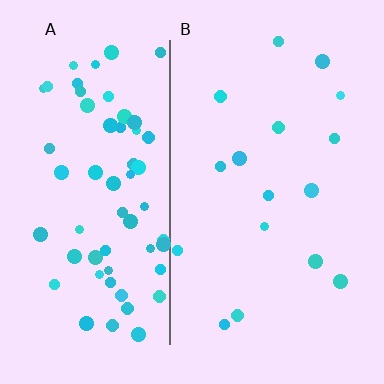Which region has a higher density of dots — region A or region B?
A (the left).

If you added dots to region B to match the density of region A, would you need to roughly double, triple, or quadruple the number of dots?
Approximately quadruple.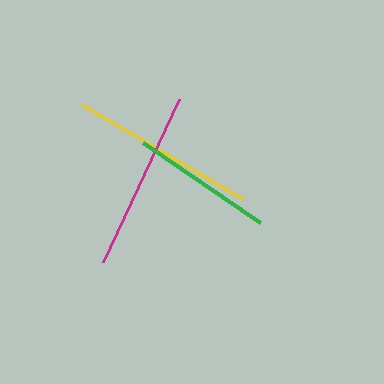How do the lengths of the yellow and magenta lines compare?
The yellow and magenta lines are approximately the same length.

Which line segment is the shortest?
The green line is the shortest at approximately 142 pixels.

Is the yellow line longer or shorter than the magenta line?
The yellow line is longer than the magenta line.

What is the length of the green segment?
The green segment is approximately 142 pixels long.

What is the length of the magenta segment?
The magenta segment is approximately 179 pixels long.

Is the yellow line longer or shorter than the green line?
The yellow line is longer than the green line.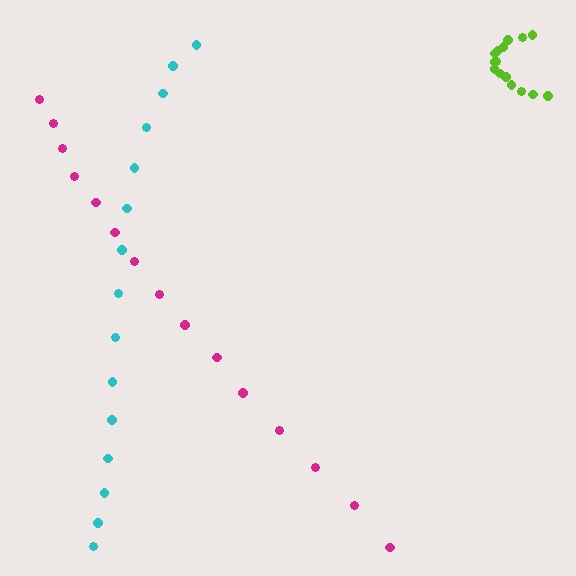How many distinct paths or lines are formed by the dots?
There are 3 distinct paths.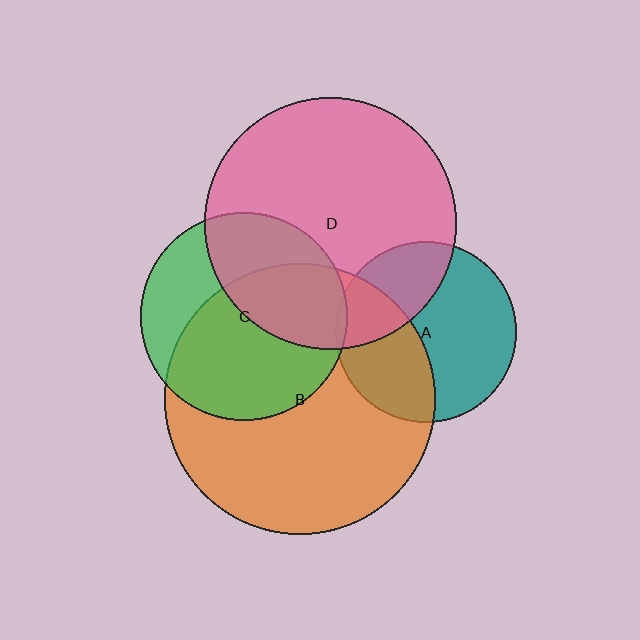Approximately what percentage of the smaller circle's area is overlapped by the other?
Approximately 5%.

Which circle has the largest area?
Circle B (orange).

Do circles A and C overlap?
Yes.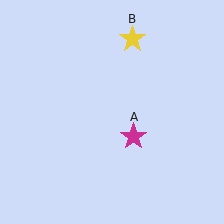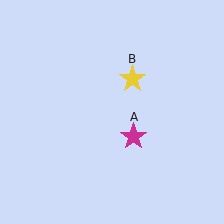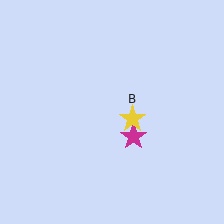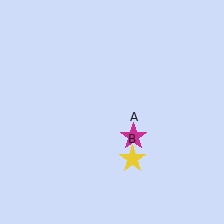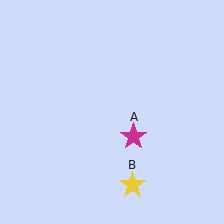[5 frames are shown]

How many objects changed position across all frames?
1 object changed position: yellow star (object B).